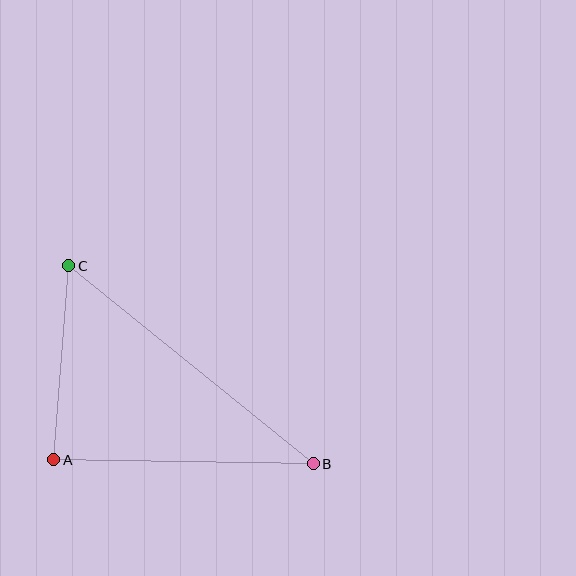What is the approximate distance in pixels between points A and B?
The distance between A and B is approximately 260 pixels.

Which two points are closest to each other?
Points A and C are closest to each other.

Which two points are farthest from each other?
Points B and C are farthest from each other.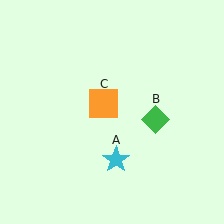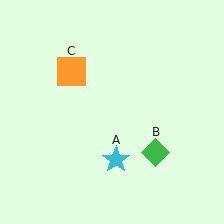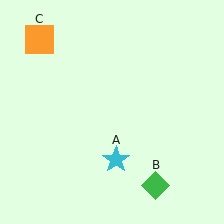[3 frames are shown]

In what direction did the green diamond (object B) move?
The green diamond (object B) moved down.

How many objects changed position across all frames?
2 objects changed position: green diamond (object B), orange square (object C).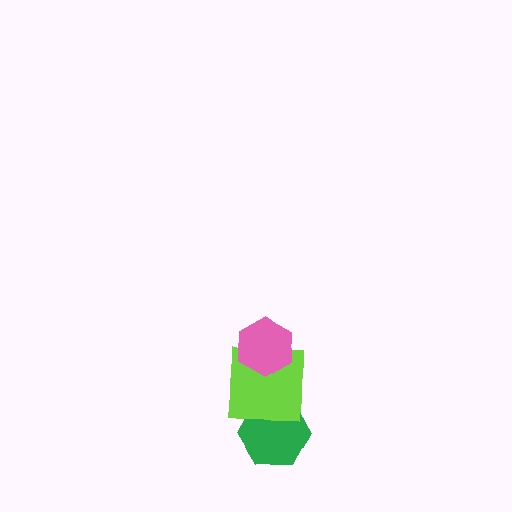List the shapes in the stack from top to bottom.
From top to bottom: the pink hexagon, the lime square, the green hexagon.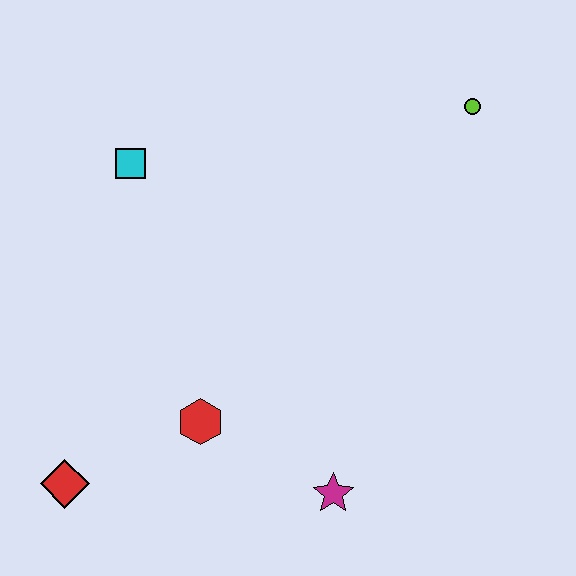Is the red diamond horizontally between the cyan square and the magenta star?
No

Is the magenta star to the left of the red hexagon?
No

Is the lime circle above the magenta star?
Yes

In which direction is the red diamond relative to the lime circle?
The red diamond is to the left of the lime circle.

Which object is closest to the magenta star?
The red hexagon is closest to the magenta star.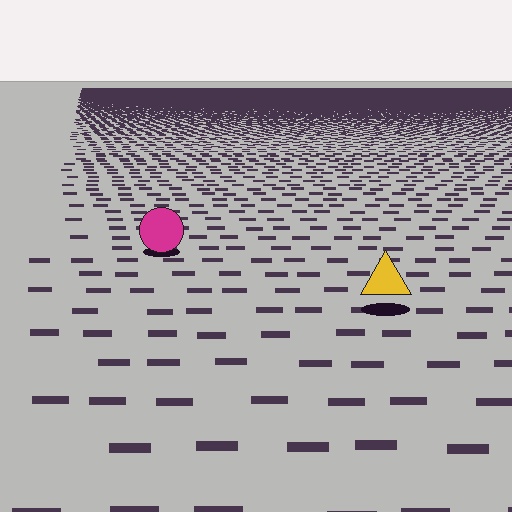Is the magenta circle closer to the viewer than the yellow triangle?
No. The yellow triangle is closer — you can tell from the texture gradient: the ground texture is coarser near it.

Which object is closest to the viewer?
The yellow triangle is closest. The texture marks near it are larger and more spread out.